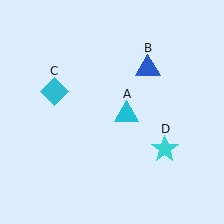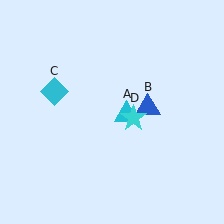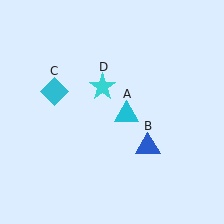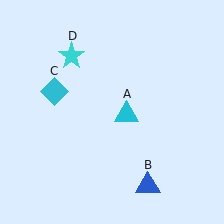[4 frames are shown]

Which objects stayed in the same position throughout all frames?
Cyan triangle (object A) and cyan diamond (object C) remained stationary.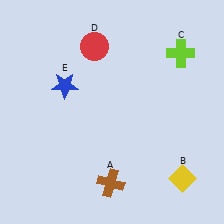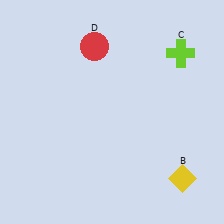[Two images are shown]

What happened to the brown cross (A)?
The brown cross (A) was removed in Image 2. It was in the bottom-left area of Image 1.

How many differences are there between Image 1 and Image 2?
There are 2 differences between the two images.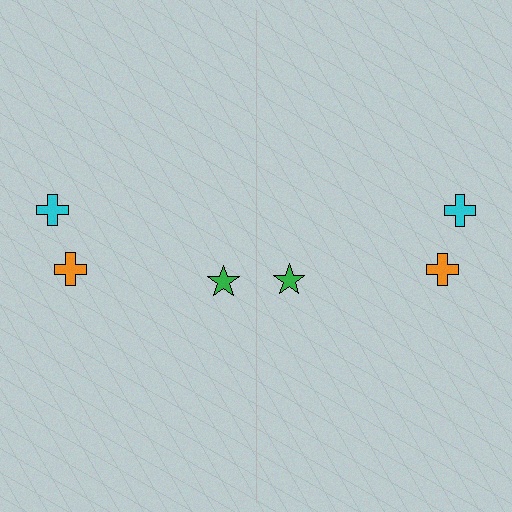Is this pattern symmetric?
Yes, this pattern has bilateral (reflection) symmetry.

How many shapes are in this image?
There are 6 shapes in this image.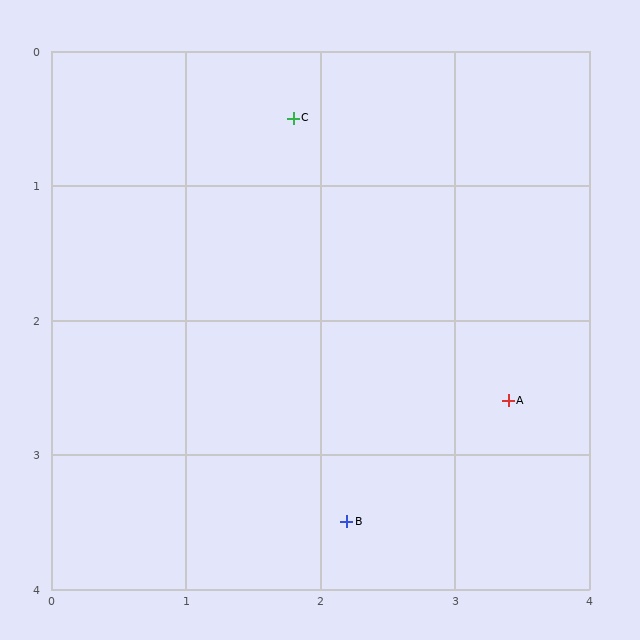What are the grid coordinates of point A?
Point A is at approximately (3.4, 2.6).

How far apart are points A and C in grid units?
Points A and C are about 2.6 grid units apart.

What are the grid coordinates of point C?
Point C is at approximately (1.8, 0.5).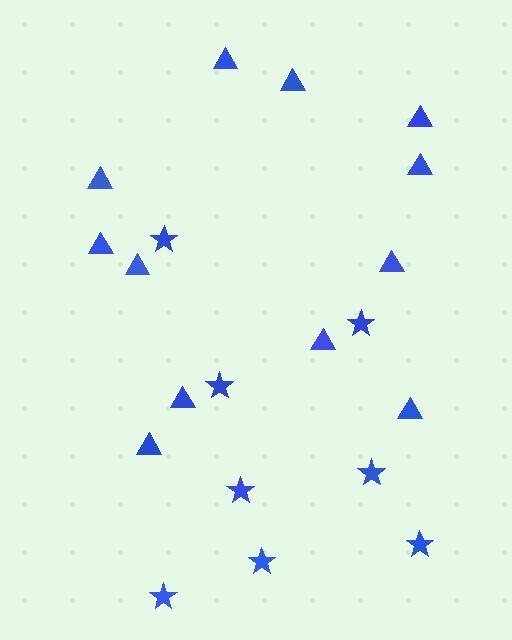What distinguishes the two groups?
There are 2 groups: one group of triangles (12) and one group of stars (8).